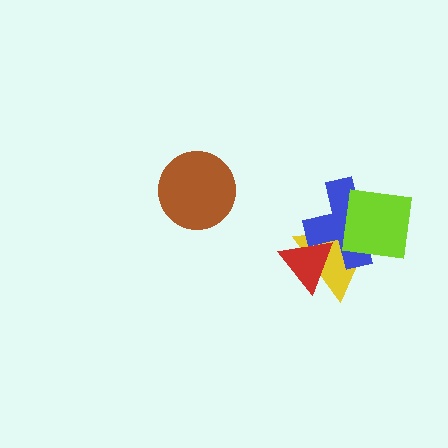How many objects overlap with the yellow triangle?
3 objects overlap with the yellow triangle.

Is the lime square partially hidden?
No, no other shape covers it.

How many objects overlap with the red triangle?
2 objects overlap with the red triangle.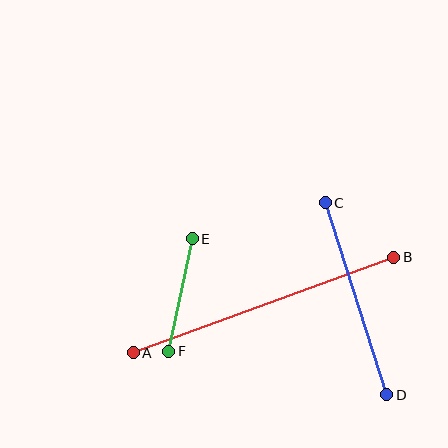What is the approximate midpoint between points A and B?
The midpoint is at approximately (264, 305) pixels.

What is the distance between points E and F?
The distance is approximately 115 pixels.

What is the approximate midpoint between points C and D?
The midpoint is at approximately (356, 299) pixels.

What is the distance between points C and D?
The distance is approximately 202 pixels.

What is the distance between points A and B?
The distance is approximately 277 pixels.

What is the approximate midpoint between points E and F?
The midpoint is at approximately (181, 295) pixels.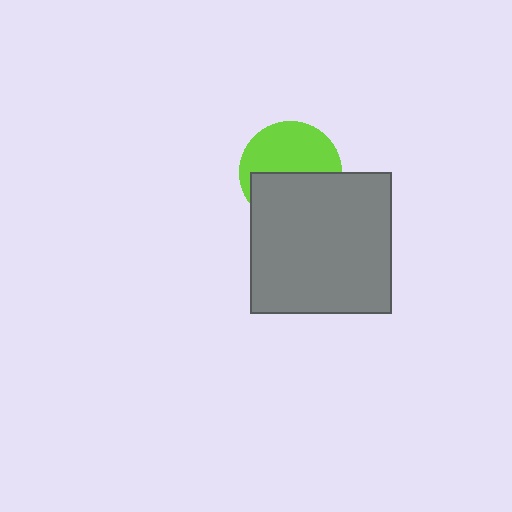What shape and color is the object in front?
The object in front is a gray square.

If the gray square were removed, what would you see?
You would see the complete lime circle.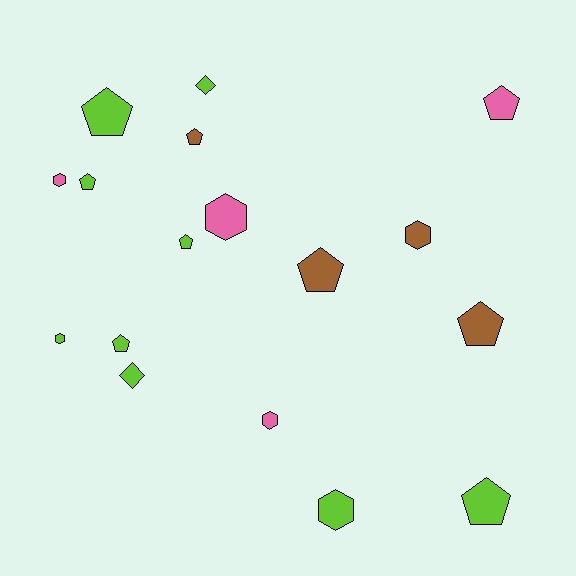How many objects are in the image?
There are 17 objects.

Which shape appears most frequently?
Pentagon, with 9 objects.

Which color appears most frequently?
Lime, with 9 objects.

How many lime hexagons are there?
There are 2 lime hexagons.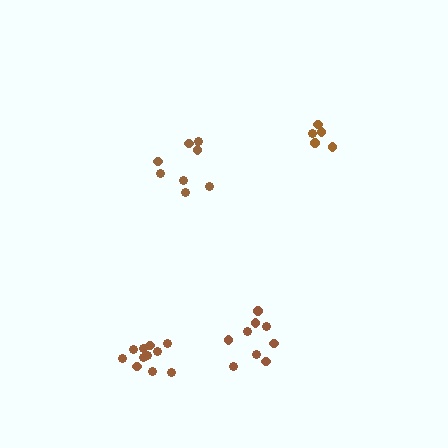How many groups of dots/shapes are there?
There are 4 groups.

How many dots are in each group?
Group 1: 8 dots, Group 2: 9 dots, Group 3: 5 dots, Group 4: 11 dots (33 total).